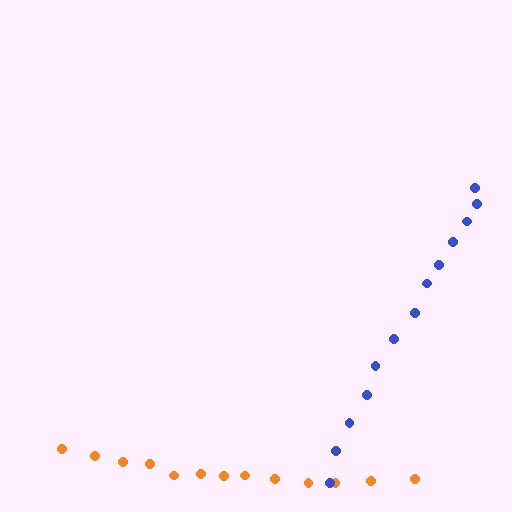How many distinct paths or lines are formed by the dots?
There are 2 distinct paths.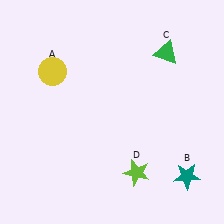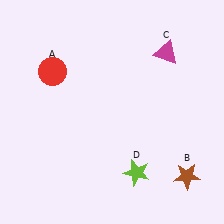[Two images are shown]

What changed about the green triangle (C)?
In Image 1, C is green. In Image 2, it changed to magenta.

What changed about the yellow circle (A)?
In Image 1, A is yellow. In Image 2, it changed to red.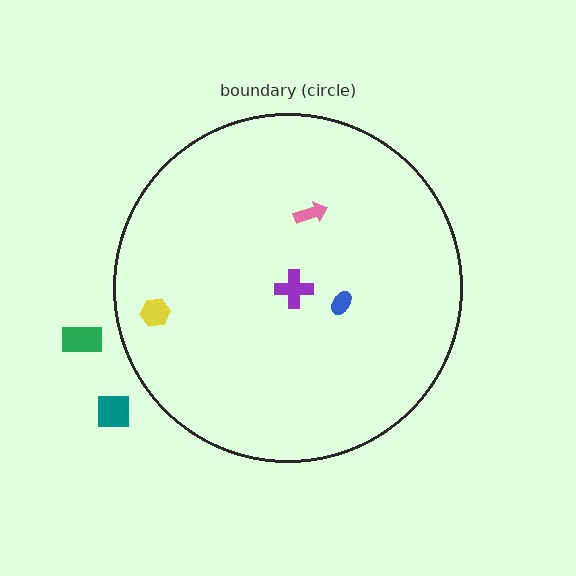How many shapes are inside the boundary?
4 inside, 2 outside.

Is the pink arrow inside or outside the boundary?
Inside.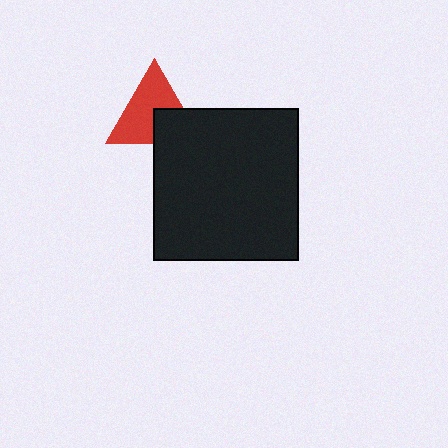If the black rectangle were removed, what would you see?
You would see the complete red triangle.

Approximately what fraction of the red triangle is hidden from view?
Roughly 34% of the red triangle is hidden behind the black rectangle.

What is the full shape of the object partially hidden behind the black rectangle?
The partially hidden object is a red triangle.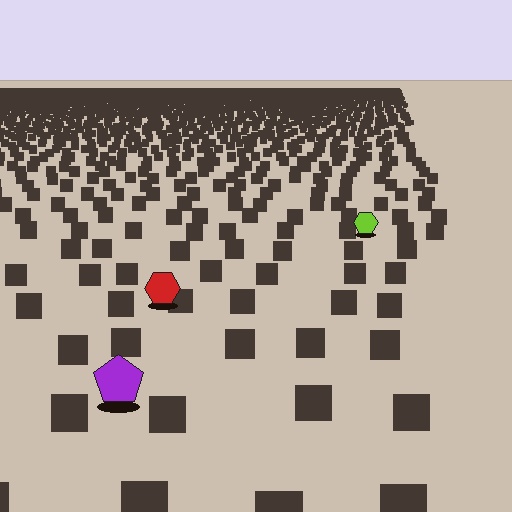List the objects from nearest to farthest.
From nearest to farthest: the purple pentagon, the red hexagon, the lime hexagon.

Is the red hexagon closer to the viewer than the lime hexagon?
Yes. The red hexagon is closer — you can tell from the texture gradient: the ground texture is coarser near it.